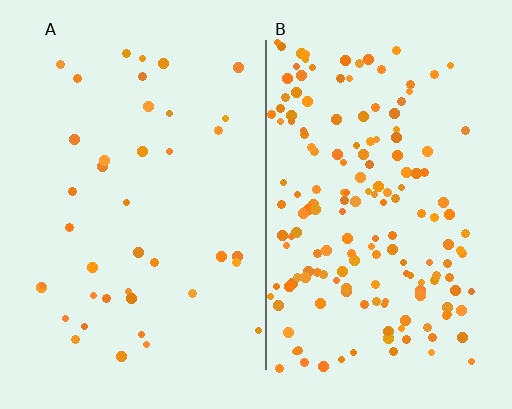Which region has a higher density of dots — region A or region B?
B (the right).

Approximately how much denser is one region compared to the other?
Approximately 4.3× — region B over region A.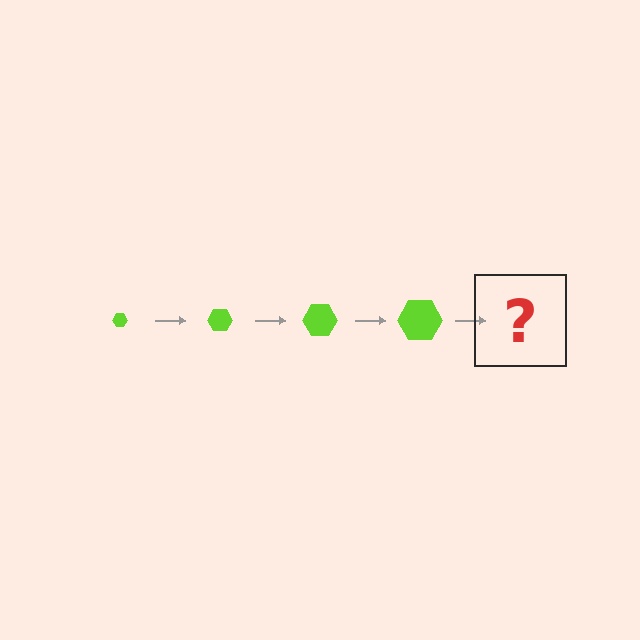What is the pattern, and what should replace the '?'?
The pattern is that the hexagon gets progressively larger each step. The '?' should be a lime hexagon, larger than the previous one.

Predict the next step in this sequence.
The next step is a lime hexagon, larger than the previous one.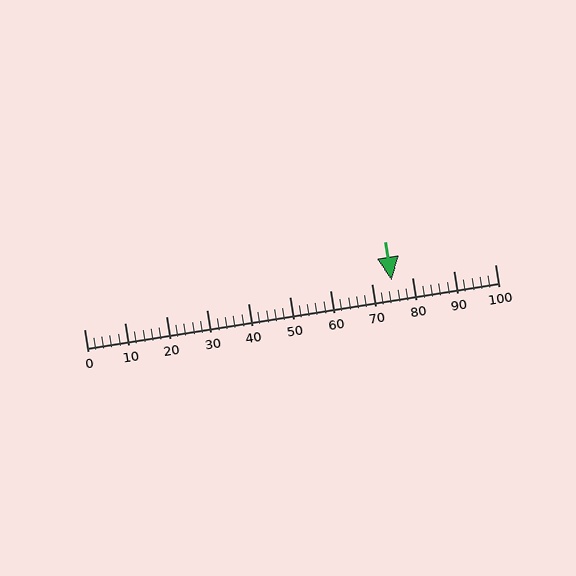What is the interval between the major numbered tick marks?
The major tick marks are spaced 10 units apart.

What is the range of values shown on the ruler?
The ruler shows values from 0 to 100.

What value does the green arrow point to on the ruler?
The green arrow points to approximately 75.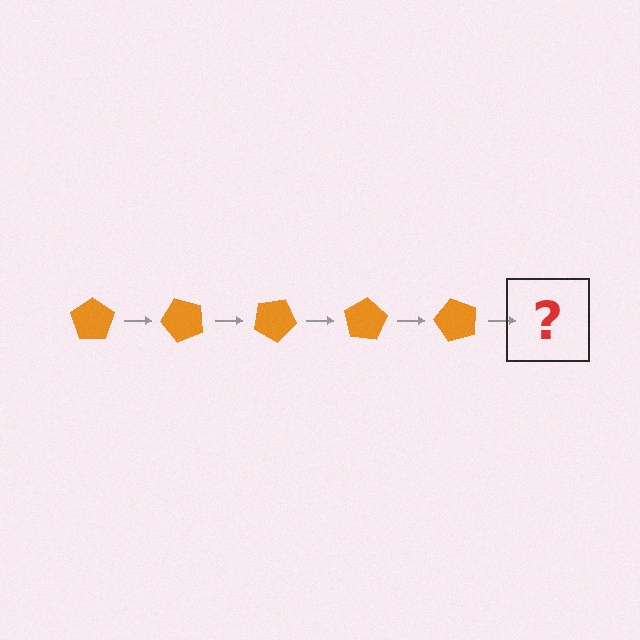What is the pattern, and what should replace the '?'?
The pattern is that the pentagon rotates 50 degrees each step. The '?' should be an orange pentagon rotated 250 degrees.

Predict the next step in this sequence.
The next step is an orange pentagon rotated 250 degrees.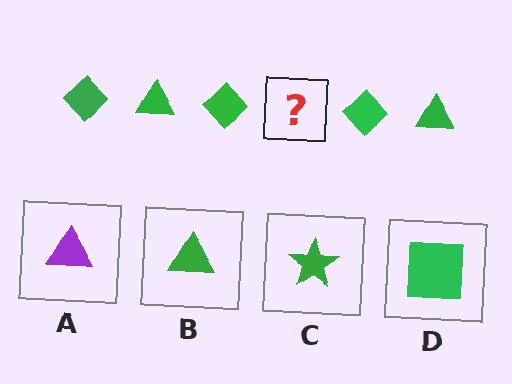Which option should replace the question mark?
Option B.